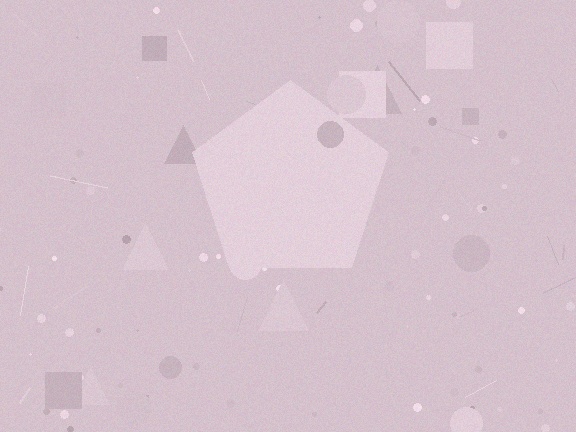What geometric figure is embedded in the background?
A pentagon is embedded in the background.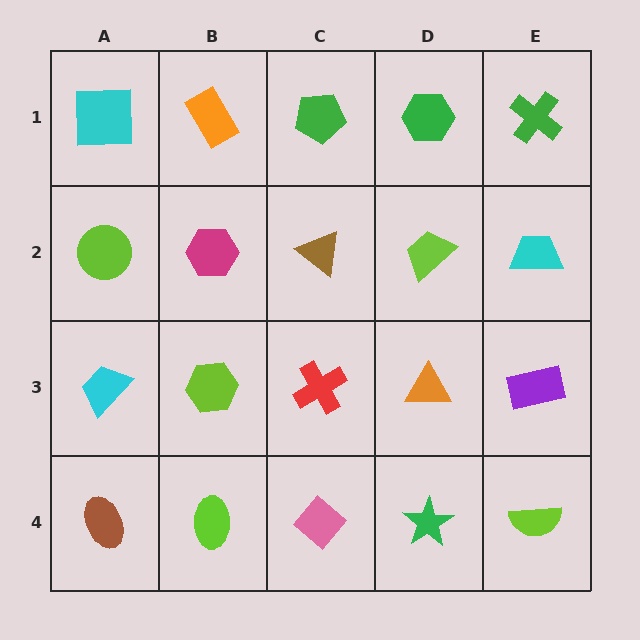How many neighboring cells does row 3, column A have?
3.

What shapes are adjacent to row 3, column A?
A lime circle (row 2, column A), a brown ellipse (row 4, column A), a lime hexagon (row 3, column B).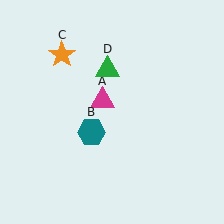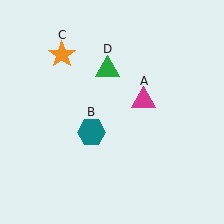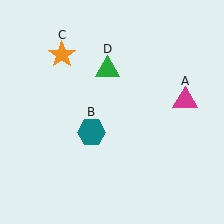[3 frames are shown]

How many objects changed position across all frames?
1 object changed position: magenta triangle (object A).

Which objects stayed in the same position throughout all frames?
Teal hexagon (object B) and orange star (object C) and green triangle (object D) remained stationary.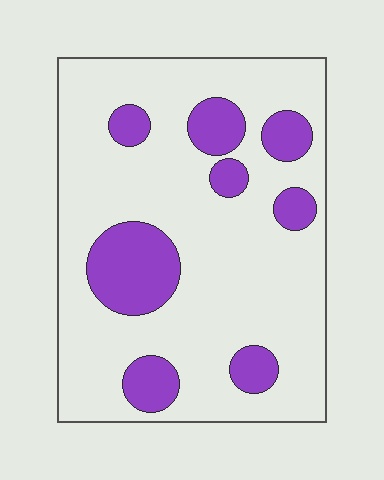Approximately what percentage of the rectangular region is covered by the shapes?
Approximately 20%.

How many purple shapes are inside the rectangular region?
8.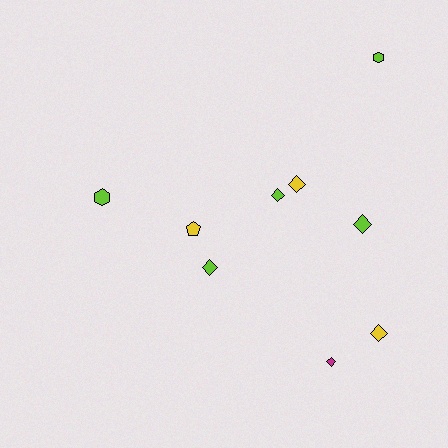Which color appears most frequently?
Lime, with 5 objects.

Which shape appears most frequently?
Diamond, with 6 objects.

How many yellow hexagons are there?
There are no yellow hexagons.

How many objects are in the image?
There are 9 objects.